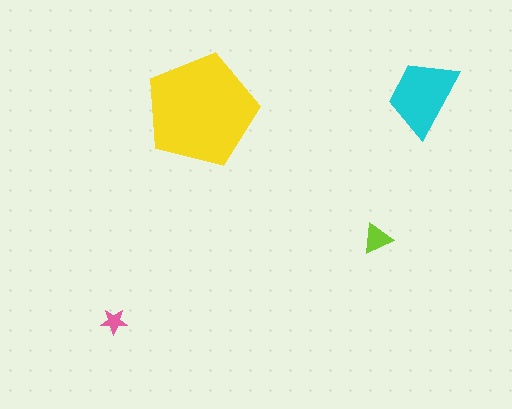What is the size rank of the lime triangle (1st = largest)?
3rd.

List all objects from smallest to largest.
The pink star, the lime triangle, the cyan trapezoid, the yellow pentagon.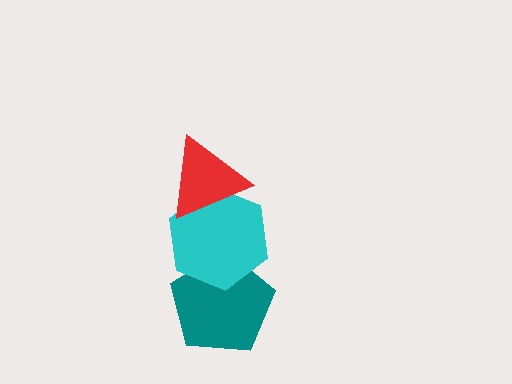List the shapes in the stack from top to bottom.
From top to bottom: the red triangle, the cyan hexagon, the teal pentagon.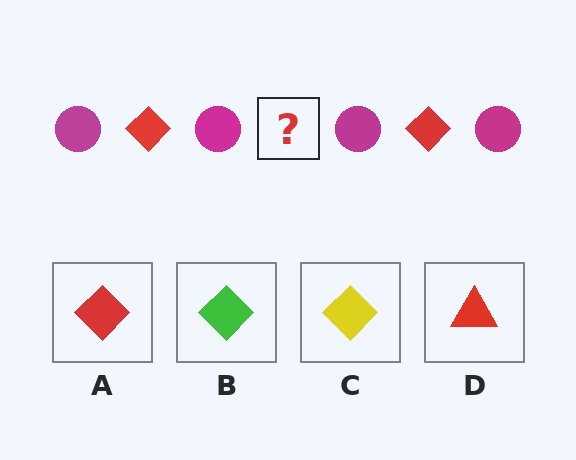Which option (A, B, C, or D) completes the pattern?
A.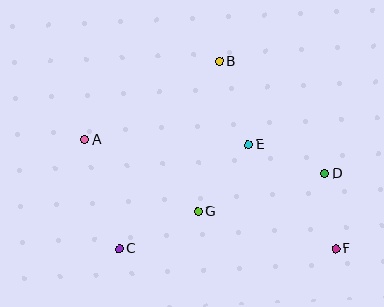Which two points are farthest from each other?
Points A and F are farthest from each other.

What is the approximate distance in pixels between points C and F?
The distance between C and F is approximately 216 pixels.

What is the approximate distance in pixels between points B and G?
The distance between B and G is approximately 151 pixels.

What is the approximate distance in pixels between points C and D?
The distance between C and D is approximately 218 pixels.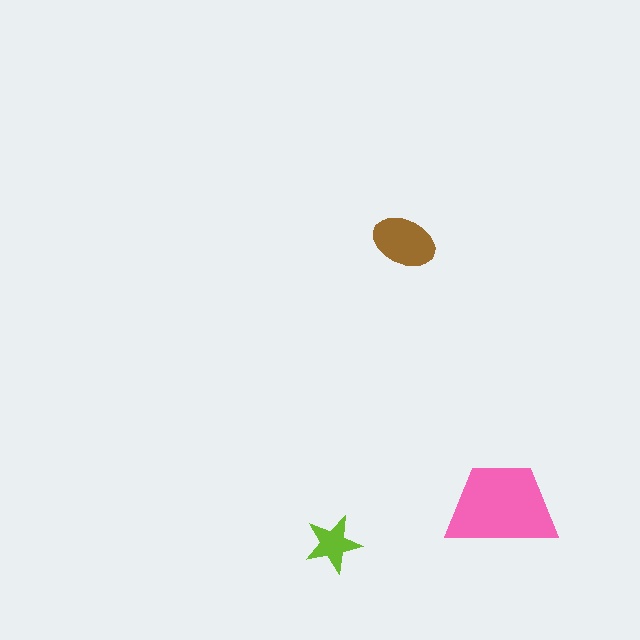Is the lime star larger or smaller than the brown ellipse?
Smaller.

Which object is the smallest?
The lime star.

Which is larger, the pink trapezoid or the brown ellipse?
The pink trapezoid.